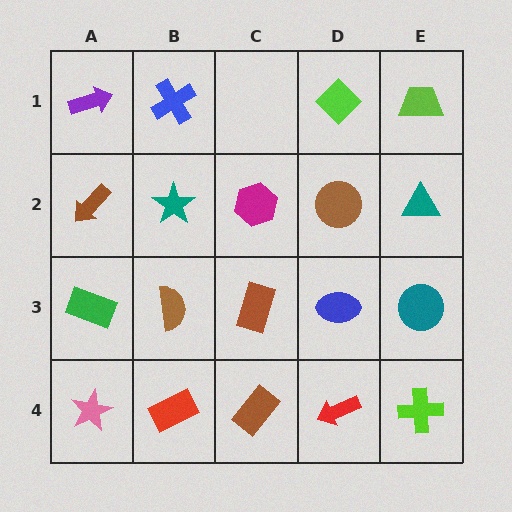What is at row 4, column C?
A brown rectangle.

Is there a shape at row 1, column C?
No, that cell is empty.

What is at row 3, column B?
A brown semicircle.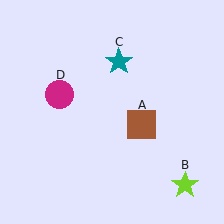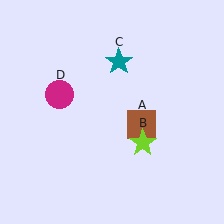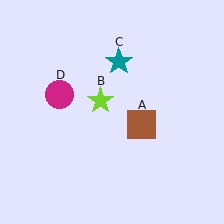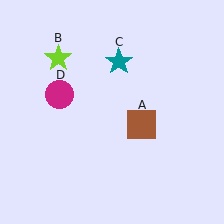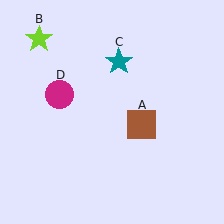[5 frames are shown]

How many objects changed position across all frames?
1 object changed position: lime star (object B).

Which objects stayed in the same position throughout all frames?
Brown square (object A) and teal star (object C) and magenta circle (object D) remained stationary.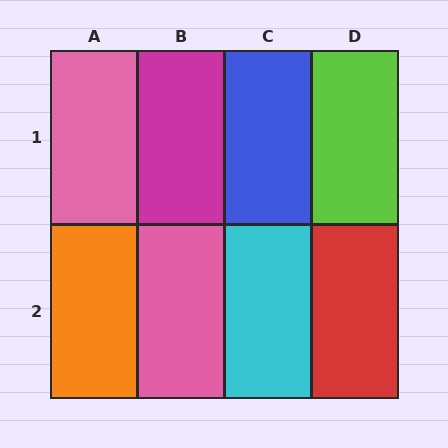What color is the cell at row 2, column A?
Orange.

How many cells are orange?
1 cell is orange.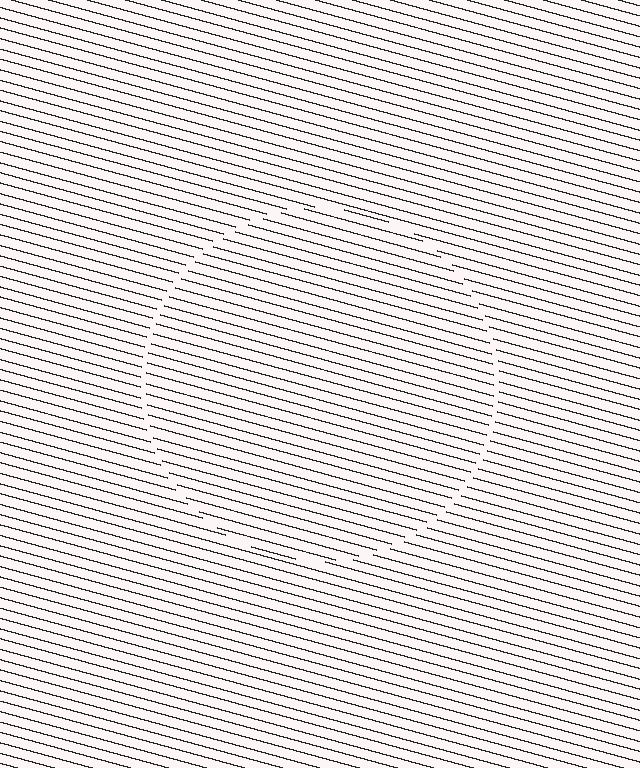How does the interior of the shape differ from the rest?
The interior of the shape contains the same grating, shifted by half a period — the contour is defined by the phase discontinuity where line-ends from the inner and outer gratings abut.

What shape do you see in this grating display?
An illusory circle. The interior of the shape contains the same grating, shifted by half a period — the contour is defined by the phase discontinuity where line-ends from the inner and outer gratings abut.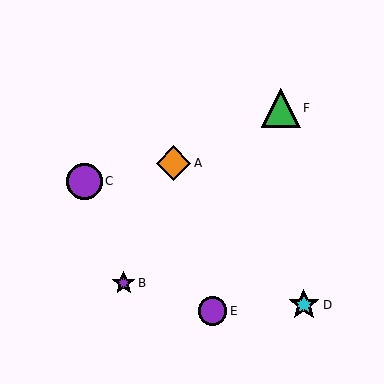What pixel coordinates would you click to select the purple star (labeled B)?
Click at (124, 283) to select the purple star B.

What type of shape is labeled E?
Shape E is a purple circle.